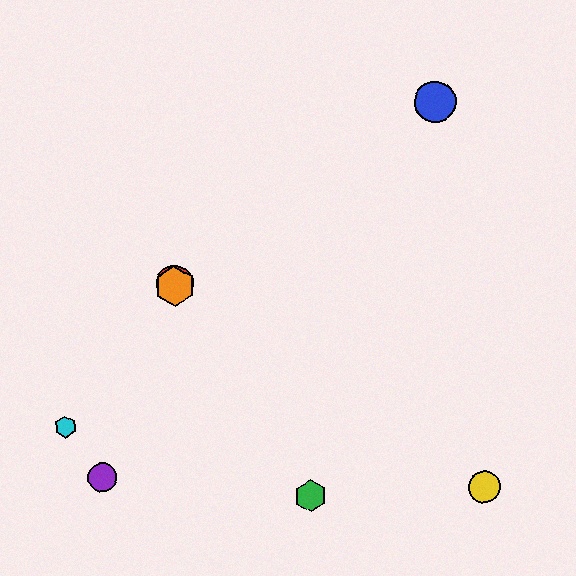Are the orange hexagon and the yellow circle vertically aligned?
No, the orange hexagon is at x≈175 and the yellow circle is at x≈484.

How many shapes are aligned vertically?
2 shapes (the red circle, the orange hexagon) are aligned vertically.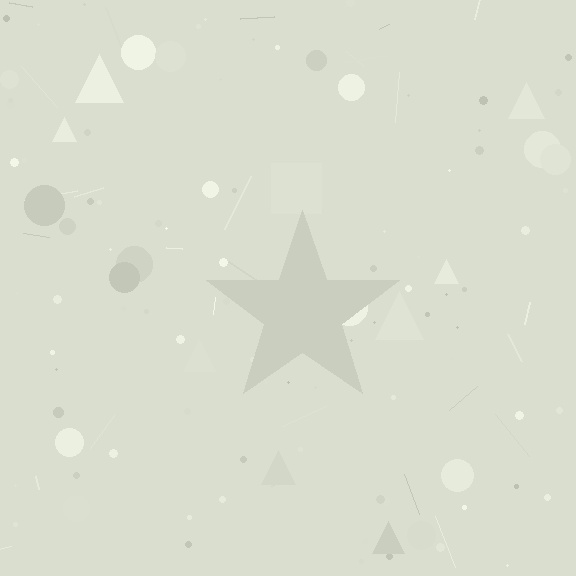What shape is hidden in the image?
A star is hidden in the image.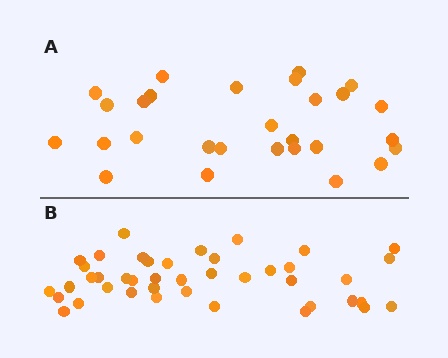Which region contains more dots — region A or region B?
Region B (the bottom region) has more dots.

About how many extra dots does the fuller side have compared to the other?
Region B has approximately 15 more dots than region A.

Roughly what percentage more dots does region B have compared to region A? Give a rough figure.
About 50% more.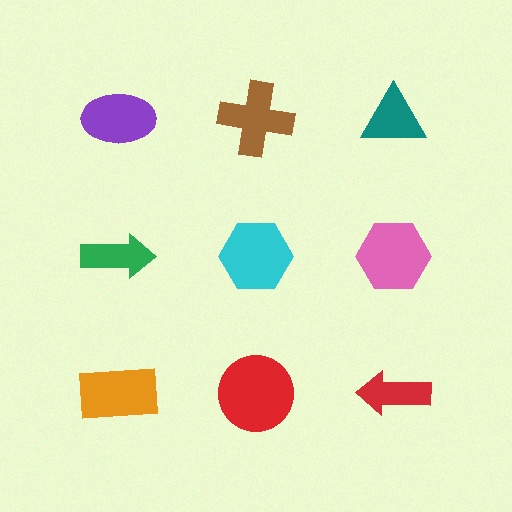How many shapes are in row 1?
3 shapes.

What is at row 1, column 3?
A teal triangle.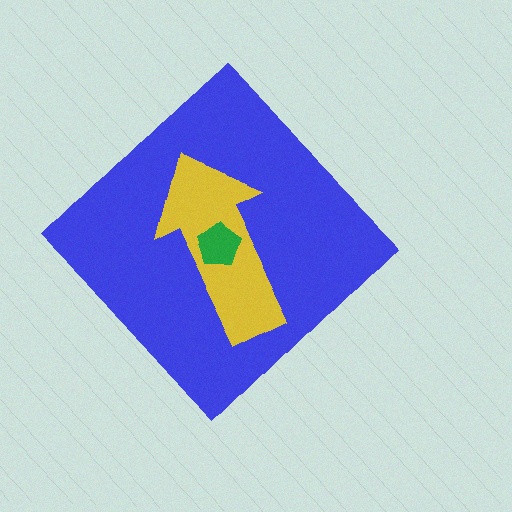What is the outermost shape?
The blue diamond.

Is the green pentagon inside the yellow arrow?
Yes.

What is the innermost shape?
The green pentagon.